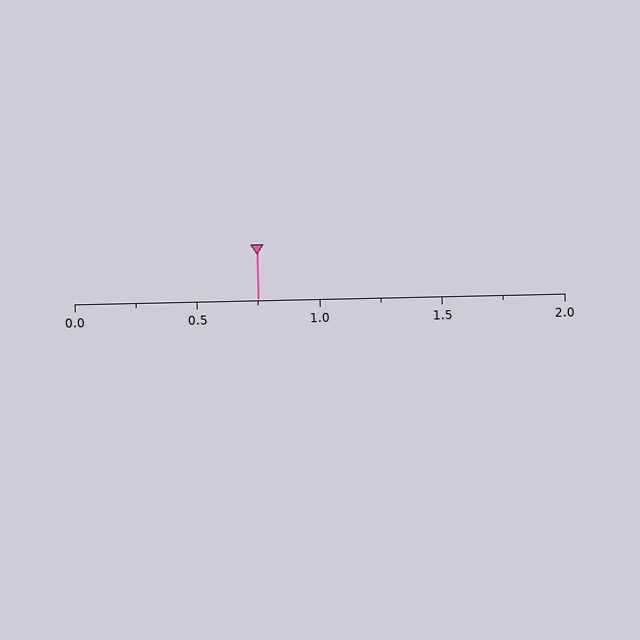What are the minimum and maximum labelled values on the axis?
The axis runs from 0.0 to 2.0.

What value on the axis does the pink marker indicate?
The marker indicates approximately 0.75.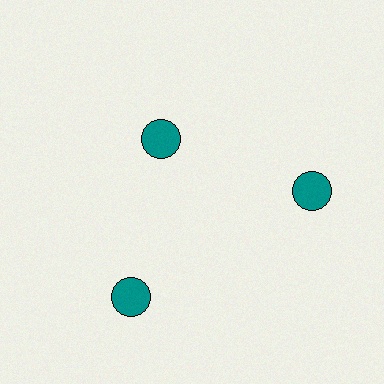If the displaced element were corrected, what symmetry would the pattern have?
It would have 3-fold rotational symmetry — the pattern would map onto itself every 120 degrees.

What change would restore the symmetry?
The symmetry would be restored by moving it outward, back onto the ring so that all 3 circles sit at equal angles and equal distance from the center.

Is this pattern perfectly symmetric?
No. The 3 teal circles are arranged in a ring, but one element near the 11 o'clock position is pulled inward toward the center, breaking the 3-fold rotational symmetry.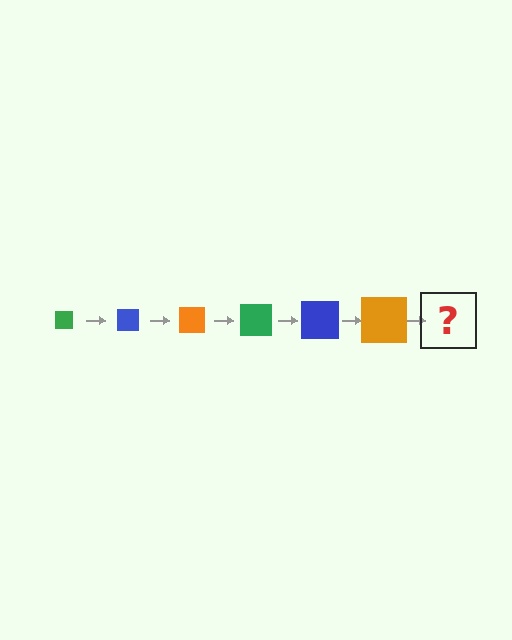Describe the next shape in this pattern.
It should be a green square, larger than the previous one.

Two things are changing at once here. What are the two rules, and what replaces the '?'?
The two rules are that the square grows larger each step and the color cycles through green, blue, and orange. The '?' should be a green square, larger than the previous one.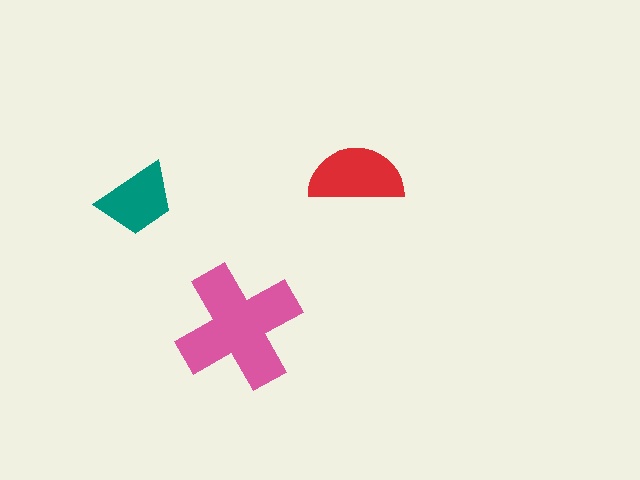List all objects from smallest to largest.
The teal trapezoid, the red semicircle, the pink cross.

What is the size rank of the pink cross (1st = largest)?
1st.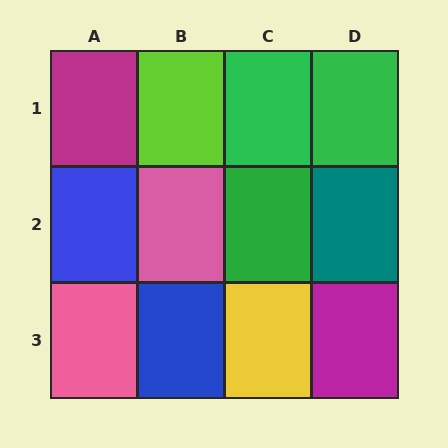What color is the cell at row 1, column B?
Lime.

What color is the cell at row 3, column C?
Yellow.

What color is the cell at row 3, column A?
Pink.